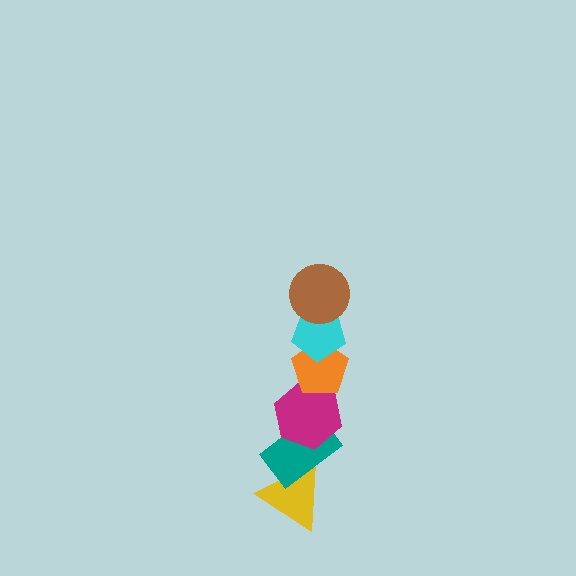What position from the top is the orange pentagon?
The orange pentagon is 3rd from the top.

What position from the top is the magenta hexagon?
The magenta hexagon is 4th from the top.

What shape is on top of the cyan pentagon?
The brown circle is on top of the cyan pentagon.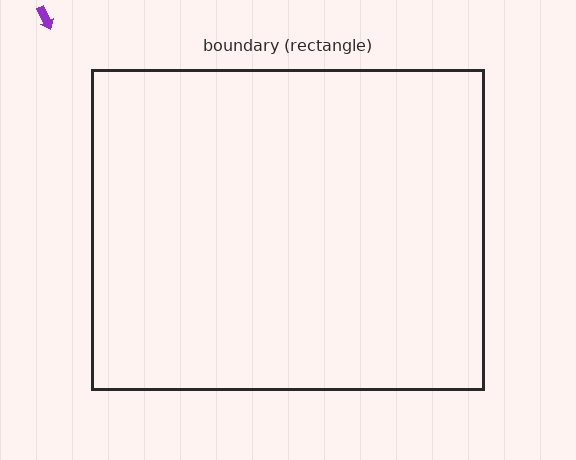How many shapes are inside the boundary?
0 inside, 1 outside.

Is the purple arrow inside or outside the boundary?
Outside.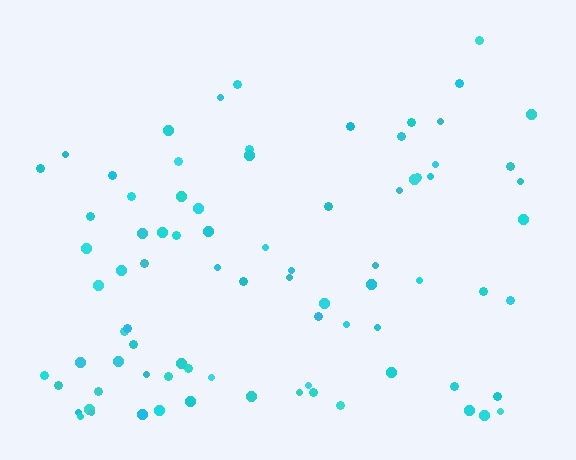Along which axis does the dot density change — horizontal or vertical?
Vertical.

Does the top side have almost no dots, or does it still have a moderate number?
Still a moderate number, just noticeably fewer than the bottom.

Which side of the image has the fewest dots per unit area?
The top.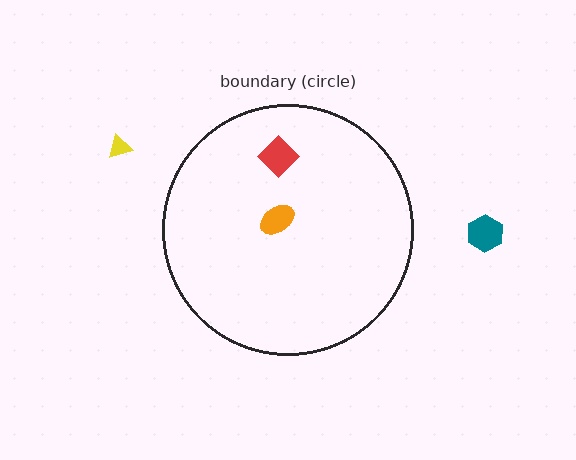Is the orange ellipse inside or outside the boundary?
Inside.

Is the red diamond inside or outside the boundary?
Inside.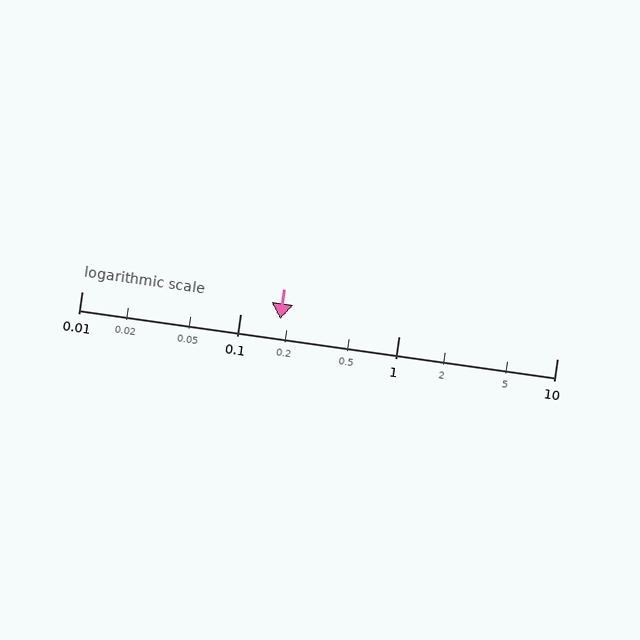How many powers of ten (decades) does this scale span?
The scale spans 3 decades, from 0.01 to 10.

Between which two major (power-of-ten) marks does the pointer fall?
The pointer is between 0.1 and 1.